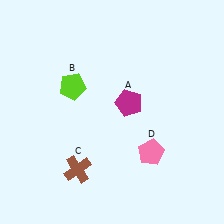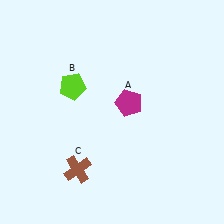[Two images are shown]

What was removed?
The pink pentagon (D) was removed in Image 2.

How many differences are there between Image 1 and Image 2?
There is 1 difference between the two images.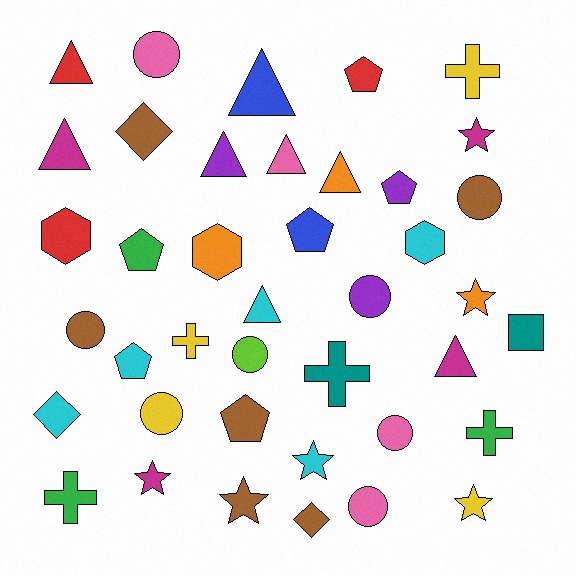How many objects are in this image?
There are 40 objects.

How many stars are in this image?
There are 6 stars.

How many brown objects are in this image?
There are 6 brown objects.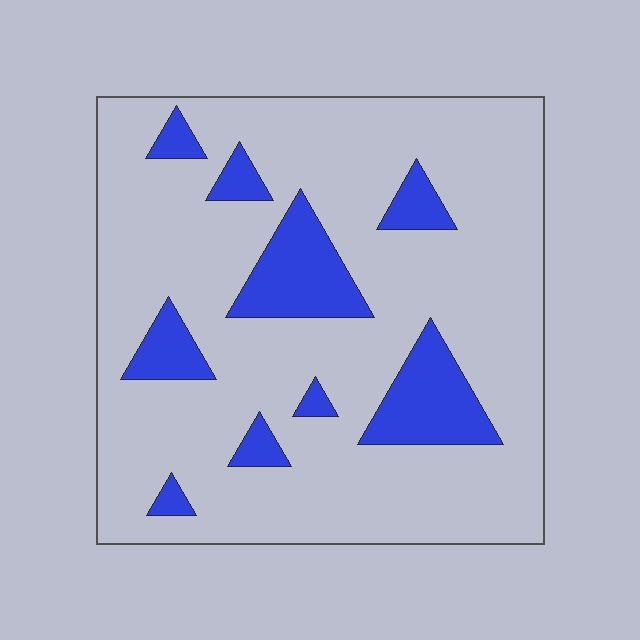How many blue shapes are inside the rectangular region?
9.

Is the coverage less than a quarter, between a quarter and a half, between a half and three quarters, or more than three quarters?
Less than a quarter.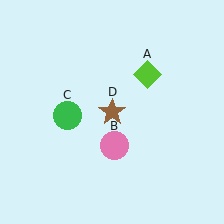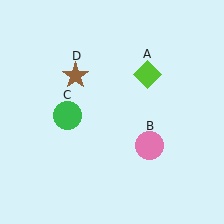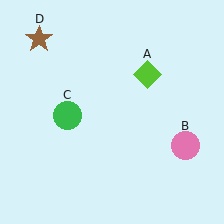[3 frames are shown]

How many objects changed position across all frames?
2 objects changed position: pink circle (object B), brown star (object D).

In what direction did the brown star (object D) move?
The brown star (object D) moved up and to the left.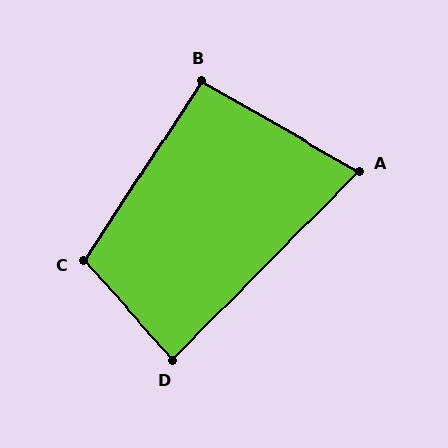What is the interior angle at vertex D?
Approximately 87 degrees (approximately right).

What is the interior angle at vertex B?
Approximately 93 degrees (approximately right).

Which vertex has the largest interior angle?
C, at approximately 105 degrees.